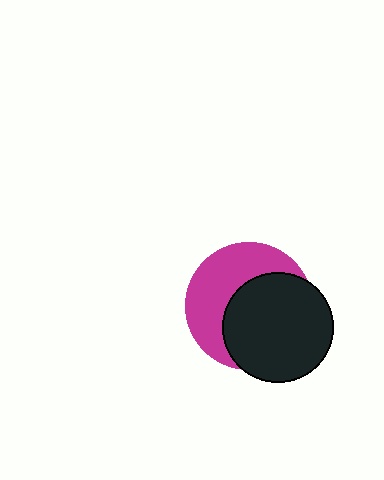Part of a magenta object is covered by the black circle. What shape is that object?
It is a circle.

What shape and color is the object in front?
The object in front is a black circle.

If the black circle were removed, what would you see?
You would see the complete magenta circle.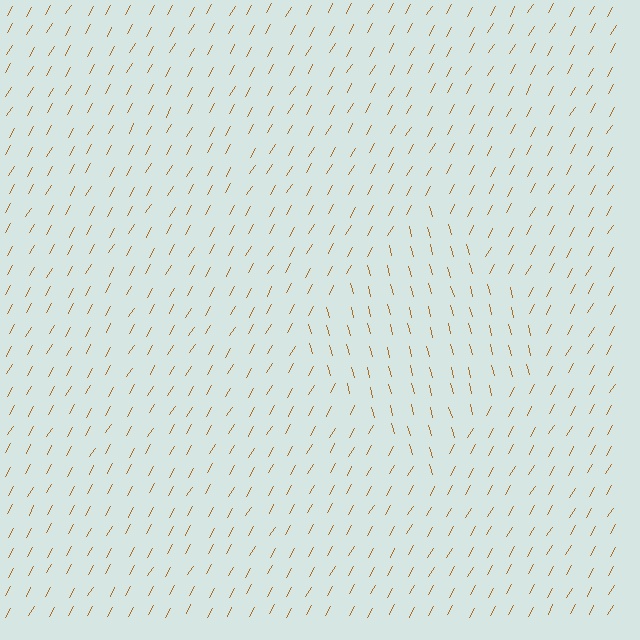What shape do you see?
I see a diamond.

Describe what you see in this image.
The image is filled with small brown line segments. A diamond region in the image has lines oriented differently from the surrounding lines, creating a visible texture boundary.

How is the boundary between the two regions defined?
The boundary is defined purely by a change in line orientation (approximately 45 degrees difference). All lines are the same color and thickness.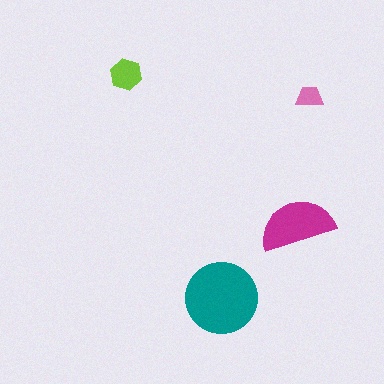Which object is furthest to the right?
The pink trapezoid is rightmost.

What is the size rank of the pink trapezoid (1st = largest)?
4th.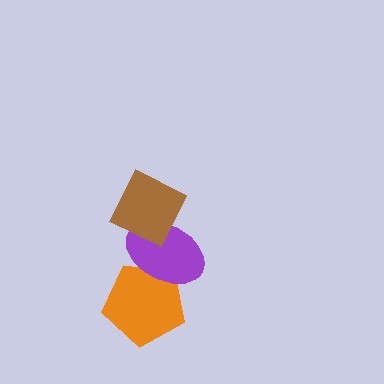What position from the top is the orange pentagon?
The orange pentagon is 3rd from the top.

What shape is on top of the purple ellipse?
The brown diamond is on top of the purple ellipse.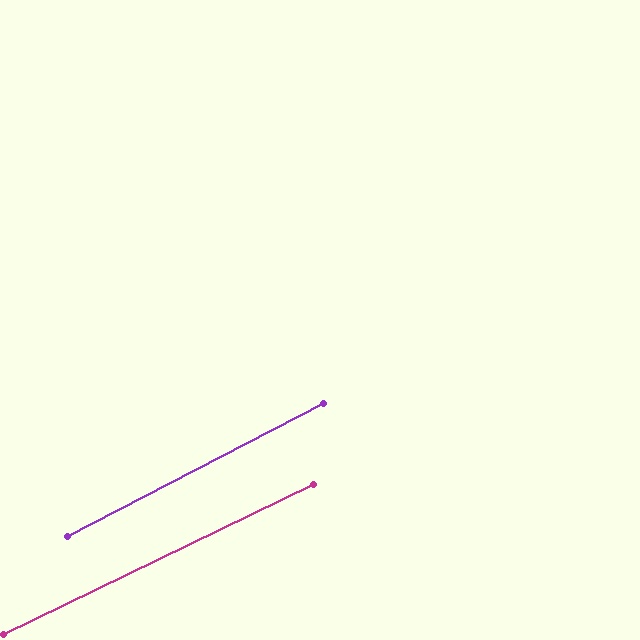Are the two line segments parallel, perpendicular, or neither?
Parallel — their directions differ by only 1.8°.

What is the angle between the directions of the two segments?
Approximately 2 degrees.